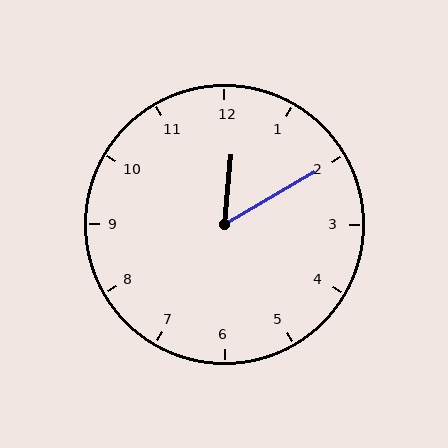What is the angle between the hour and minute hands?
Approximately 55 degrees.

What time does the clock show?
12:10.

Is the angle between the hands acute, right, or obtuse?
It is acute.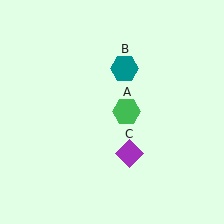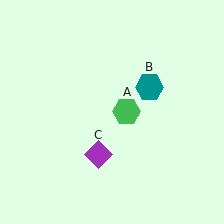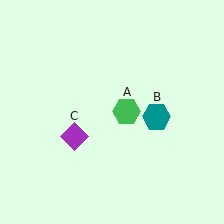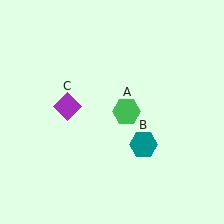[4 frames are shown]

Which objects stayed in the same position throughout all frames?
Green hexagon (object A) remained stationary.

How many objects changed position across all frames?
2 objects changed position: teal hexagon (object B), purple diamond (object C).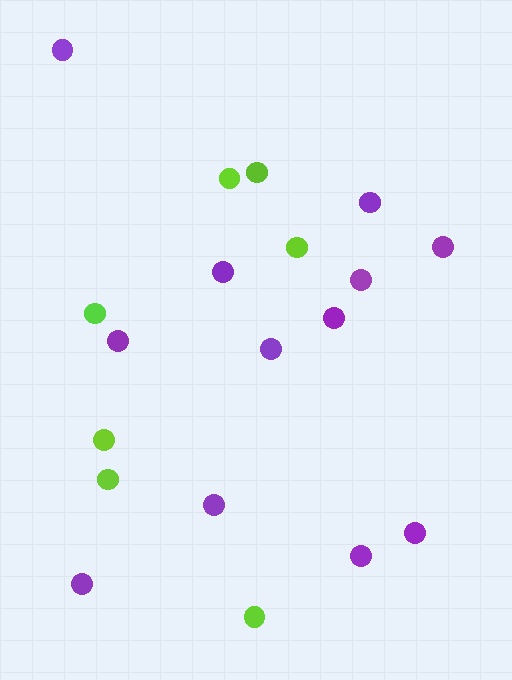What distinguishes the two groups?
There are 2 groups: one group of purple circles (12) and one group of lime circles (7).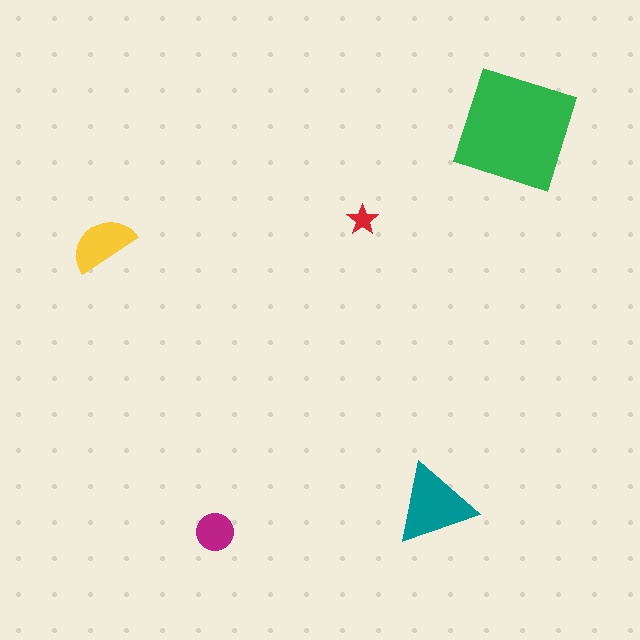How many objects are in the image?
There are 5 objects in the image.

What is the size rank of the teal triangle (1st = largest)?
2nd.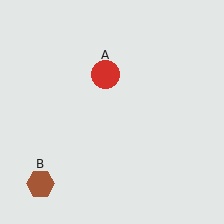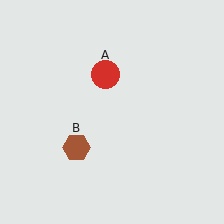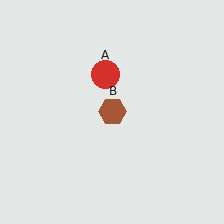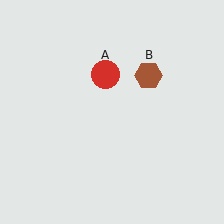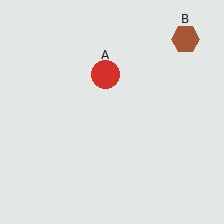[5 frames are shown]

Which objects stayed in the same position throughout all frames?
Red circle (object A) remained stationary.